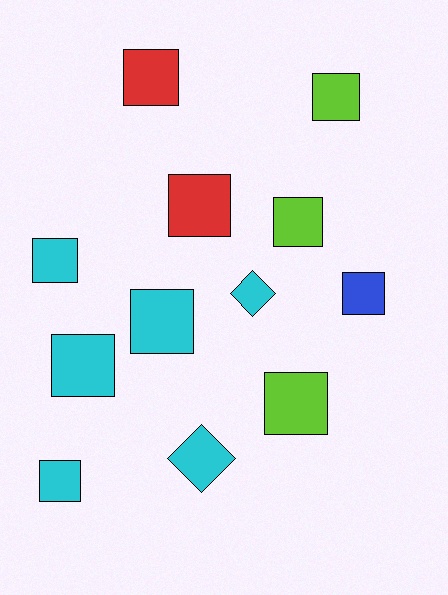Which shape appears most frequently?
Square, with 10 objects.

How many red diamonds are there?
There are no red diamonds.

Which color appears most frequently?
Cyan, with 6 objects.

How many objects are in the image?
There are 12 objects.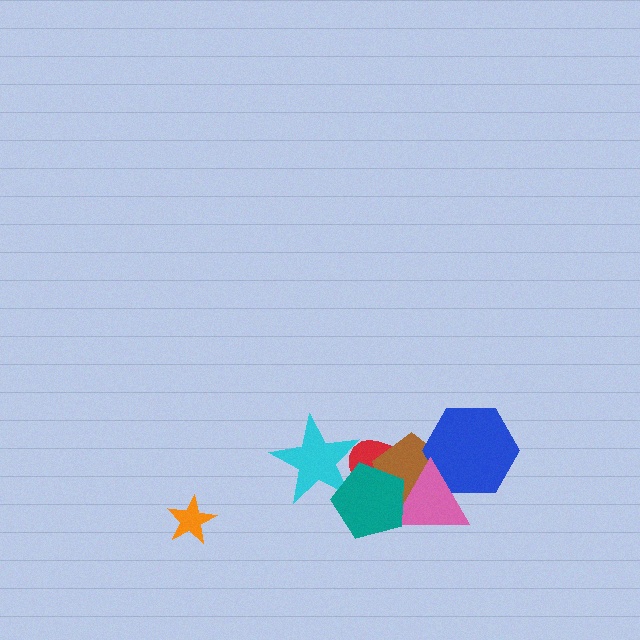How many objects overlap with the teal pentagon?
4 objects overlap with the teal pentagon.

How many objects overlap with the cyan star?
2 objects overlap with the cyan star.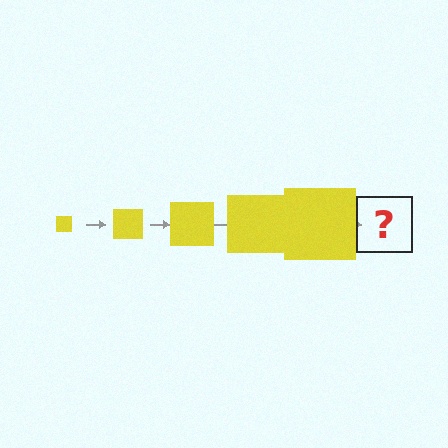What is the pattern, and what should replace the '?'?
The pattern is that the square gets progressively larger each step. The '?' should be a yellow square, larger than the previous one.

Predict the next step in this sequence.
The next step is a yellow square, larger than the previous one.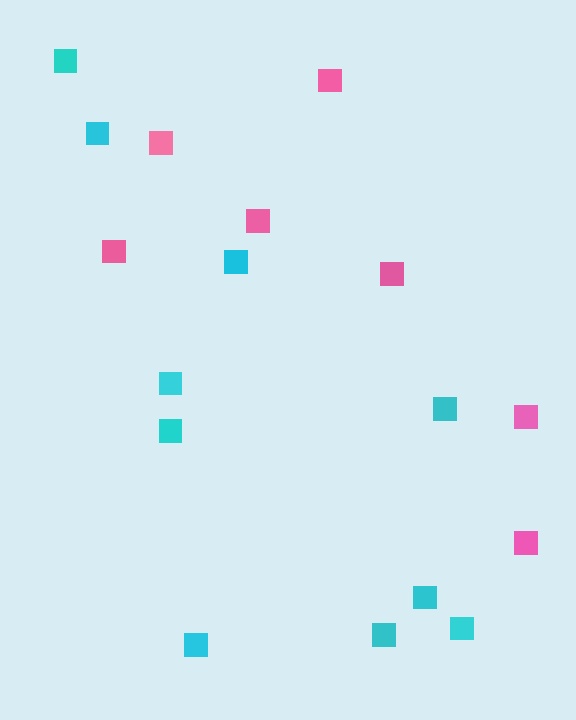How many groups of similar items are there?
There are 2 groups: one group of pink squares (7) and one group of cyan squares (10).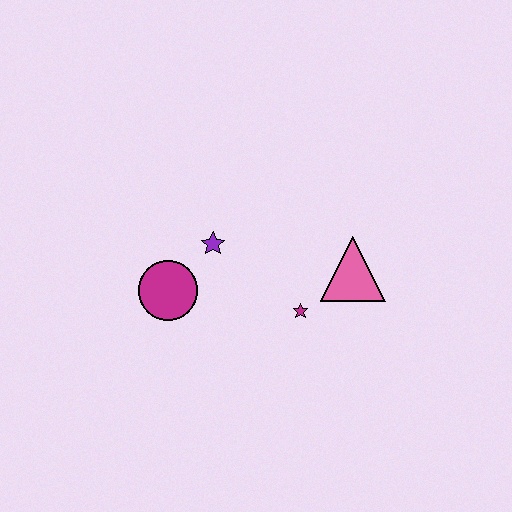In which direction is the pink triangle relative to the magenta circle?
The pink triangle is to the right of the magenta circle.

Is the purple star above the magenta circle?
Yes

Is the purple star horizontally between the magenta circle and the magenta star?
Yes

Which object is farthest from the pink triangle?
The magenta circle is farthest from the pink triangle.